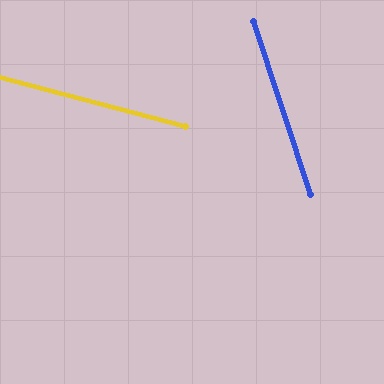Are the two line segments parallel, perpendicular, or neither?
Neither parallel nor perpendicular — they differ by about 57°.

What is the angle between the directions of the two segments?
Approximately 57 degrees.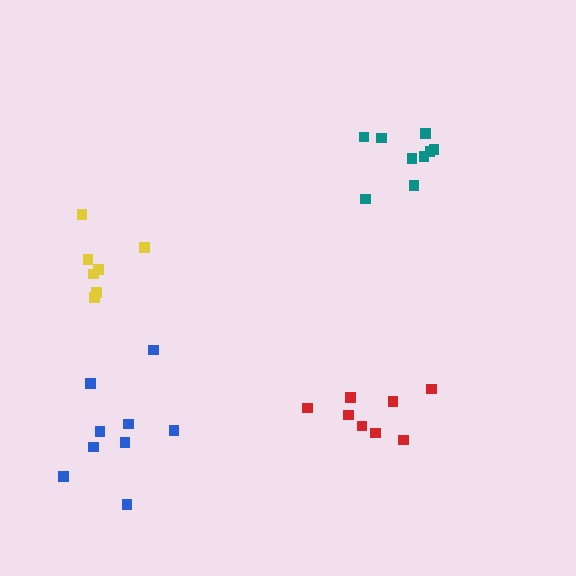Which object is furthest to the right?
The teal cluster is rightmost.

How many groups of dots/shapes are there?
There are 4 groups.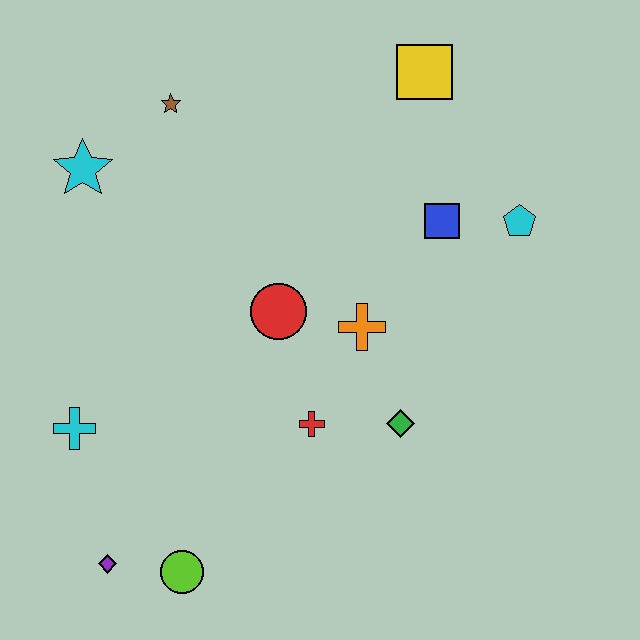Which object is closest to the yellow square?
The blue square is closest to the yellow square.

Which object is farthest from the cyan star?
The cyan pentagon is farthest from the cyan star.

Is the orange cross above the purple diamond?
Yes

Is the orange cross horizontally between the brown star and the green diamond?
Yes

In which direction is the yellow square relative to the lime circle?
The yellow square is above the lime circle.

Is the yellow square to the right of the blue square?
No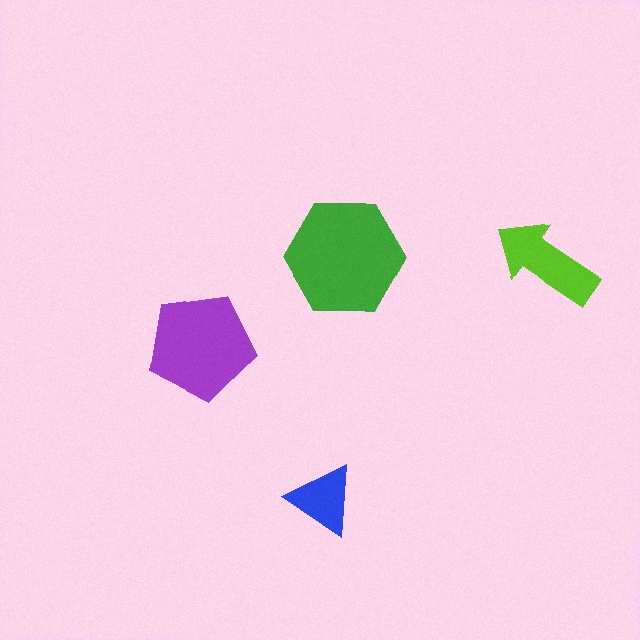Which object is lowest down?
The blue triangle is bottommost.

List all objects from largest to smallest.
The green hexagon, the purple pentagon, the lime arrow, the blue triangle.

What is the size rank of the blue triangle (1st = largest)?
4th.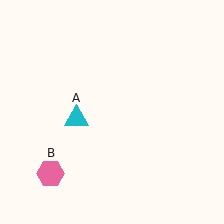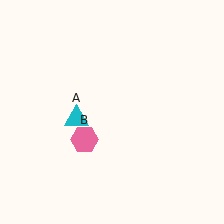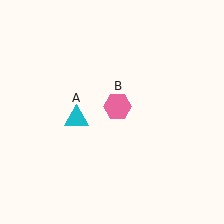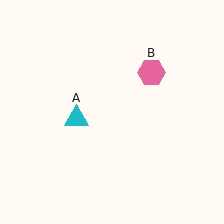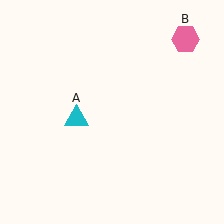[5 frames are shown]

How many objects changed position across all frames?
1 object changed position: pink hexagon (object B).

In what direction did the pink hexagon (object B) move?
The pink hexagon (object B) moved up and to the right.